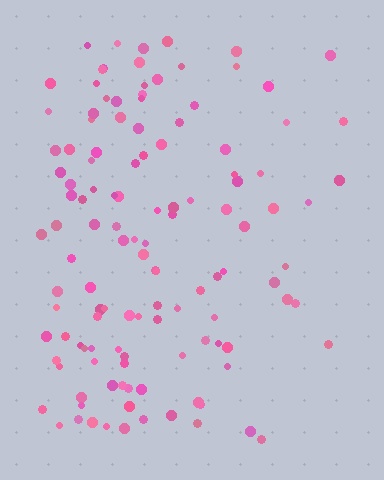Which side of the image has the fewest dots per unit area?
The right.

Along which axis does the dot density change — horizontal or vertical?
Horizontal.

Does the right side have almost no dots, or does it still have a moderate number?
Still a moderate number, just noticeably fewer than the left.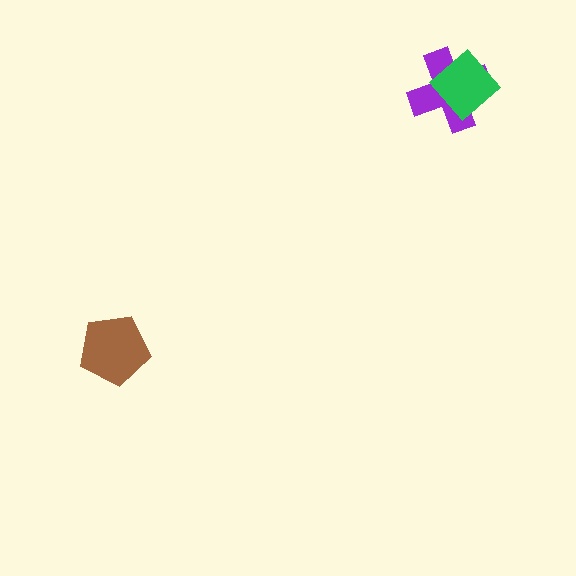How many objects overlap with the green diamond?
1 object overlaps with the green diamond.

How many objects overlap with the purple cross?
1 object overlaps with the purple cross.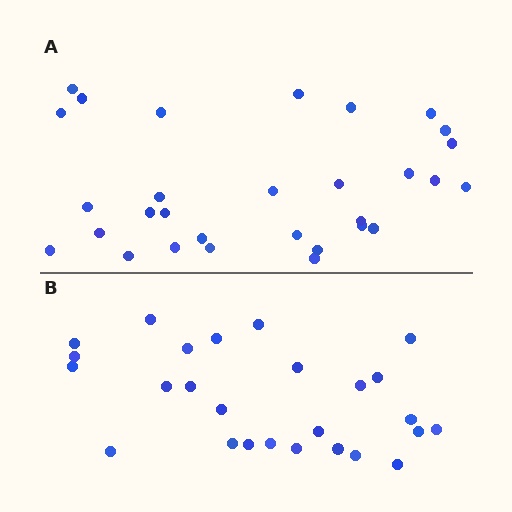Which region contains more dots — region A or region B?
Region A (the top region) has more dots.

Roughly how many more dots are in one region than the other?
Region A has about 4 more dots than region B.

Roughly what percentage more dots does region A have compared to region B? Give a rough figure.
About 15% more.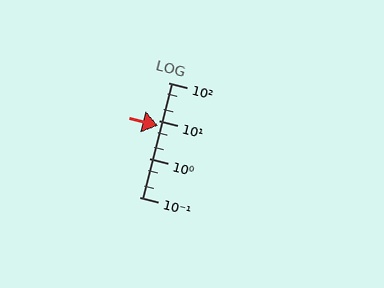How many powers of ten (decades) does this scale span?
The scale spans 3 decades, from 0.1 to 100.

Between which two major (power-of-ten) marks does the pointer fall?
The pointer is between 1 and 10.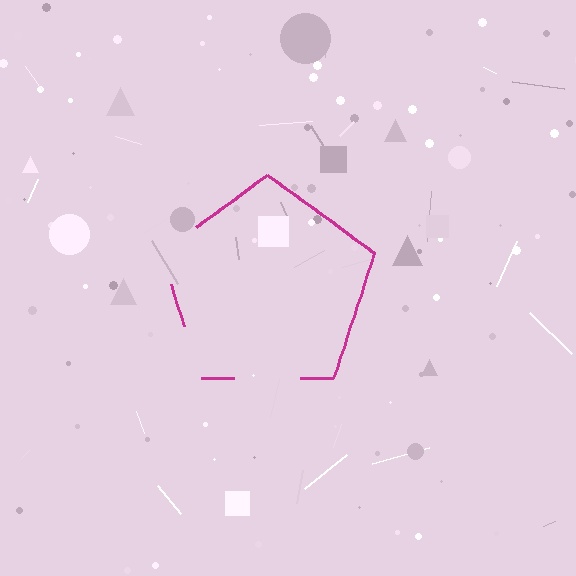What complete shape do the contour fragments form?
The contour fragments form a pentagon.